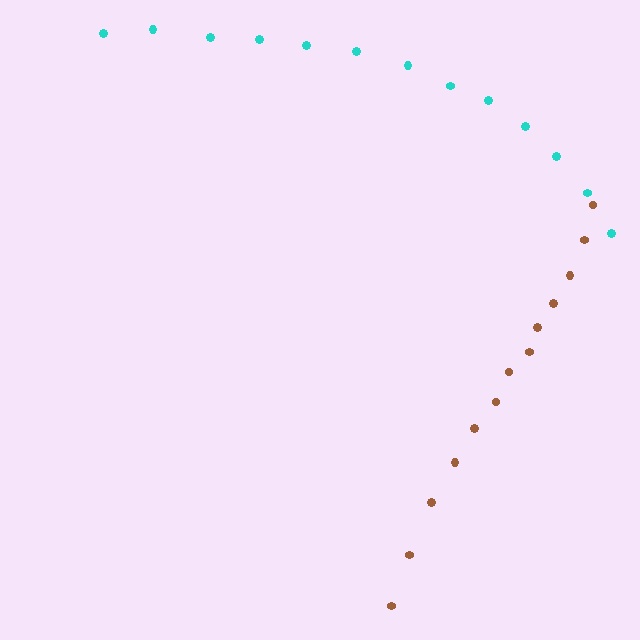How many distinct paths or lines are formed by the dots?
There are 2 distinct paths.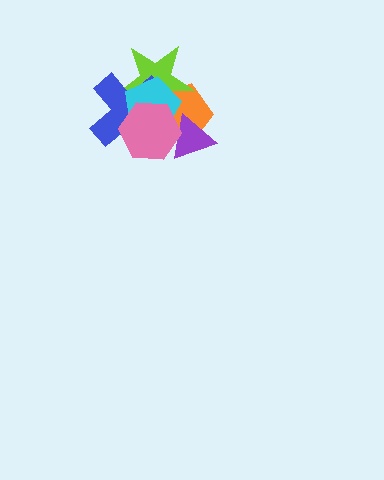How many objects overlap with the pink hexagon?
5 objects overlap with the pink hexagon.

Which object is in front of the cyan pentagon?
The pink hexagon is in front of the cyan pentagon.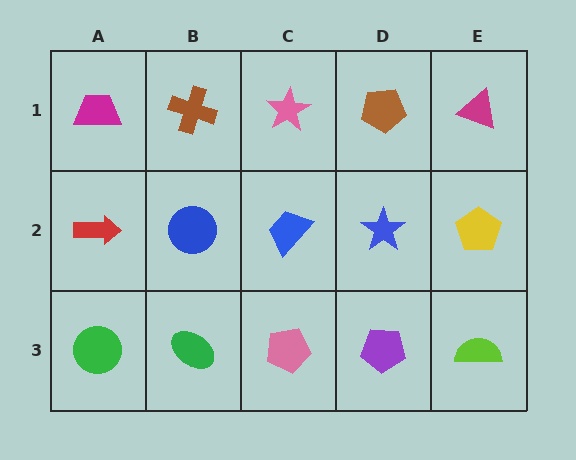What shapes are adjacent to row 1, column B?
A blue circle (row 2, column B), a magenta trapezoid (row 1, column A), a pink star (row 1, column C).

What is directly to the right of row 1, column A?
A brown cross.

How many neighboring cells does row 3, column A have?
2.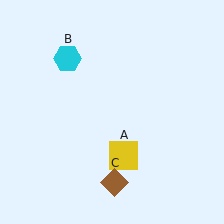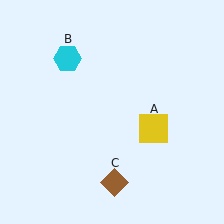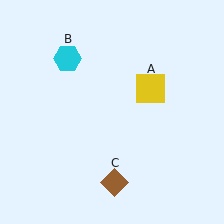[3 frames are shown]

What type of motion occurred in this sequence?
The yellow square (object A) rotated counterclockwise around the center of the scene.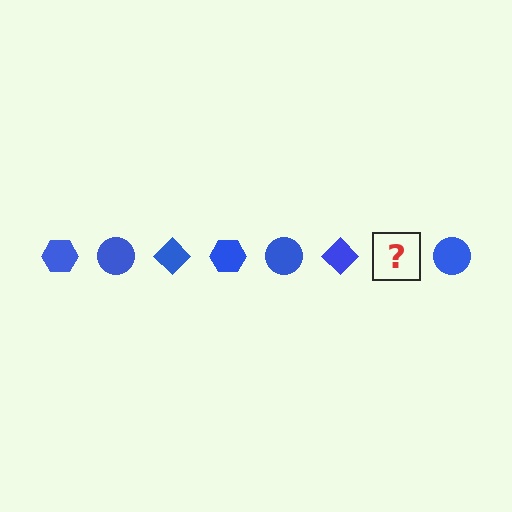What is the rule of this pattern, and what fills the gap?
The rule is that the pattern cycles through hexagon, circle, diamond shapes in blue. The gap should be filled with a blue hexagon.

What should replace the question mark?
The question mark should be replaced with a blue hexagon.